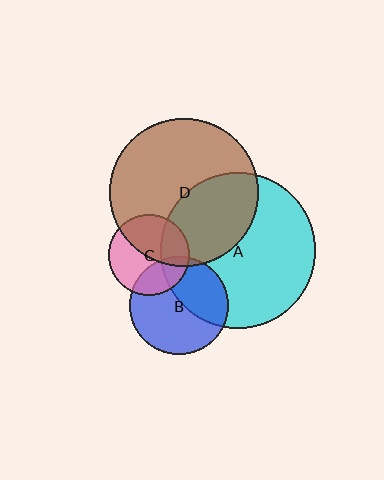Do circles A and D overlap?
Yes.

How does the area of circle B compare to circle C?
Approximately 1.5 times.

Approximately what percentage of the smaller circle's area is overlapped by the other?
Approximately 40%.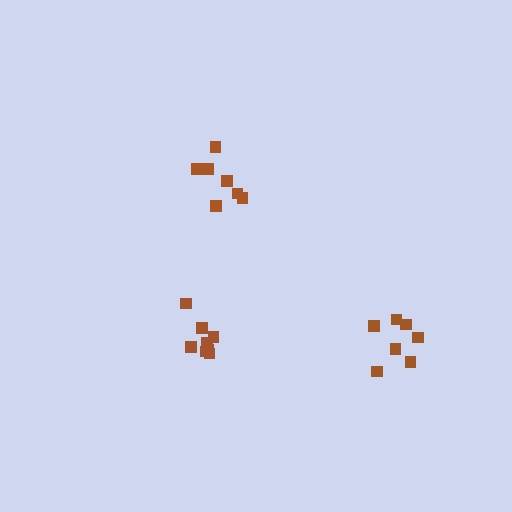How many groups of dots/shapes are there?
There are 3 groups.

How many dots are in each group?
Group 1: 8 dots, Group 2: 7 dots, Group 3: 7 dots (22 total).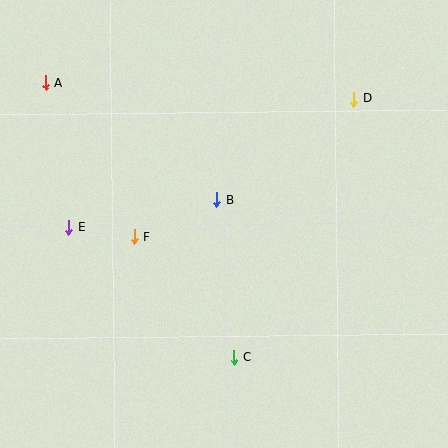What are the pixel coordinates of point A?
Point A is at (46, 82).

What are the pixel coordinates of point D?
Point D is at (354, 99).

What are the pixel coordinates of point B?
Point B is at (216, 200).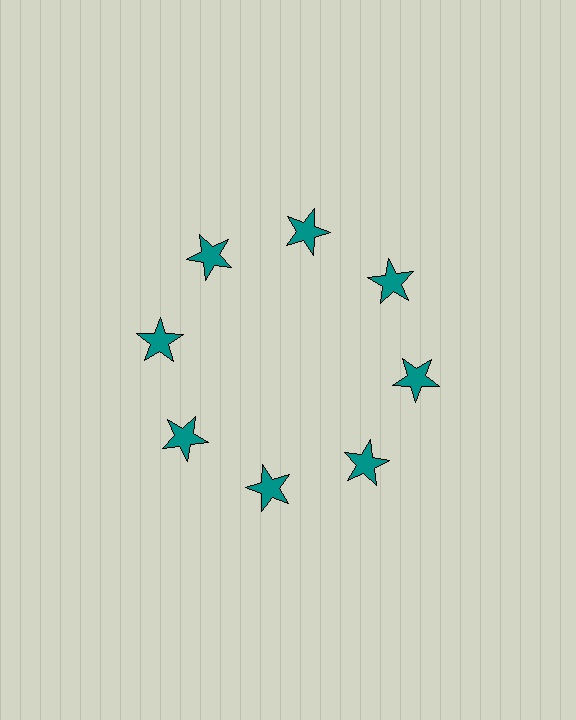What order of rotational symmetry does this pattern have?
This pattern has 8-fold rotational symmetry.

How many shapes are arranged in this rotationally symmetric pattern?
There are 8 shapes, arranged in 8 groups of 1.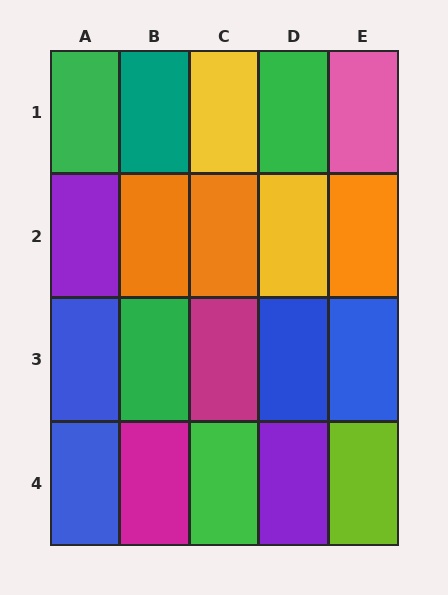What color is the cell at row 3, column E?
Blue.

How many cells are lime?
1 cell is lime.